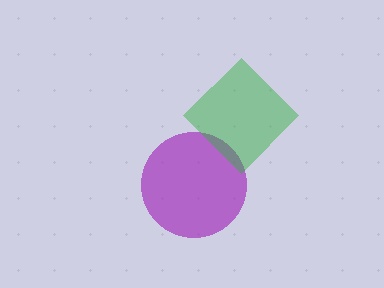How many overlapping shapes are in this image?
There are 2 overlapping shapes in the image.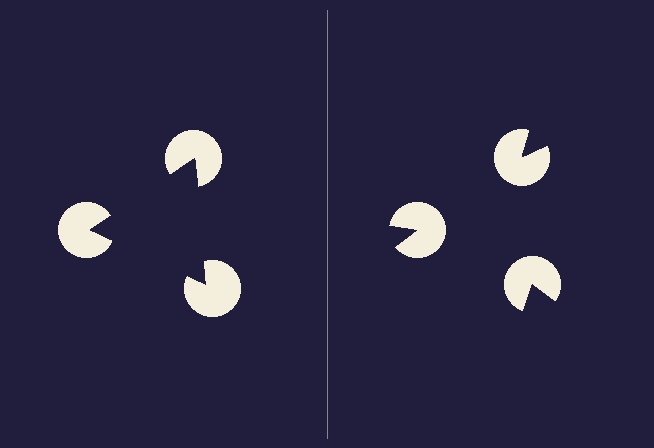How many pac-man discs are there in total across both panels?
6 — 3 on each side.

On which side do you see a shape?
An illusory triangle appears on the left side. On the right side the wedge cuts are rotated, so no coherent shape forms.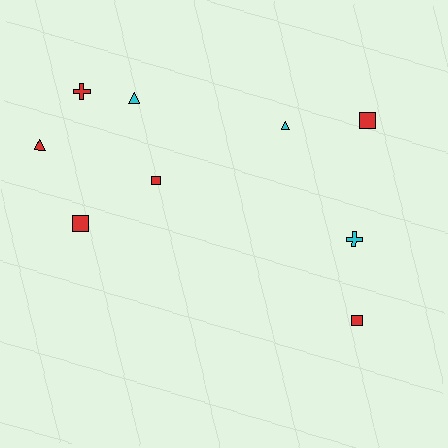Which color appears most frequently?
Red, with 6 objects.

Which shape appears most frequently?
Square, with 4 objects.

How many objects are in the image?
There are 9 objects.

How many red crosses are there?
There is 1 red cross.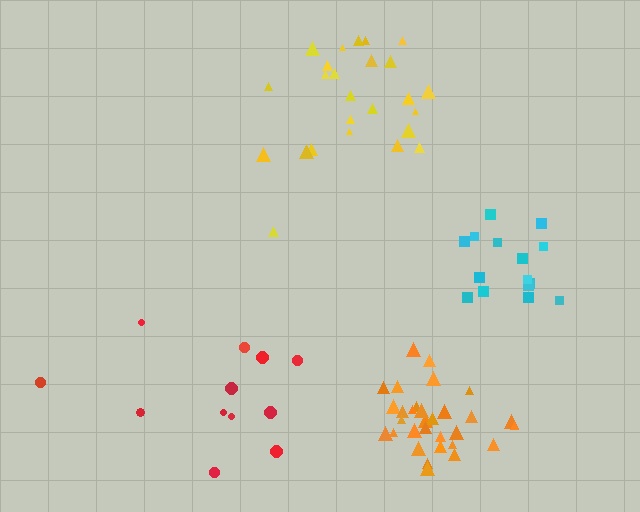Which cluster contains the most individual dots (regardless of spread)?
Orange (31).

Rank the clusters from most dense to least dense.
orange, cyan, yellow, red.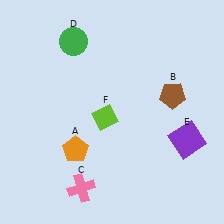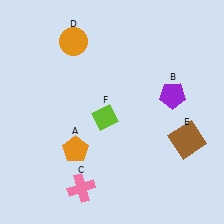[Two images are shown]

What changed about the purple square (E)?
In Image 1, E is purple. In Image 2, it changed to brown.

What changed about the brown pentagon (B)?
In Image 1, B is brown. In Image 2, it changed to purple.